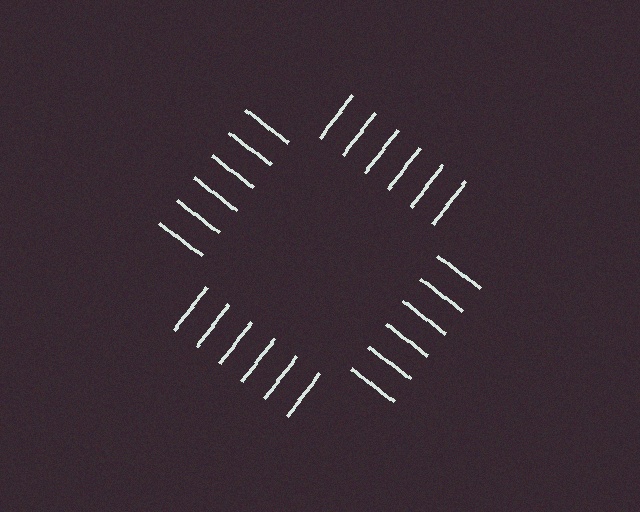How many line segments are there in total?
24 — 6 along each of the 4 edges.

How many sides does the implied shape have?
4 sides — the line-ends trace a square.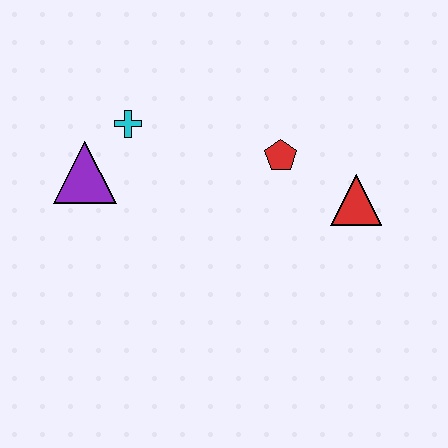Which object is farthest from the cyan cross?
The red triangle is farthest from the cyan cross.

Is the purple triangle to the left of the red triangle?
Yes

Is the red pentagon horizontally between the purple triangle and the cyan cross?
No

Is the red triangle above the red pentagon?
No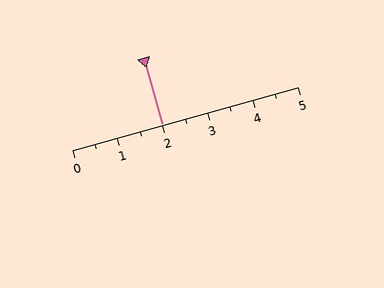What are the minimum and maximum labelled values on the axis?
The axis runs from 0 to 5.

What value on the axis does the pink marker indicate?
The marker indicates approximately 2.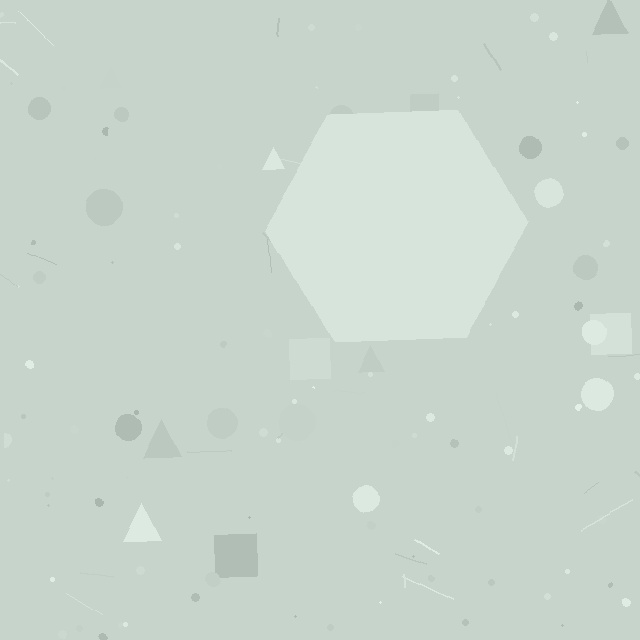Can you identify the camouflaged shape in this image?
The camouflaged shape is a hexagon.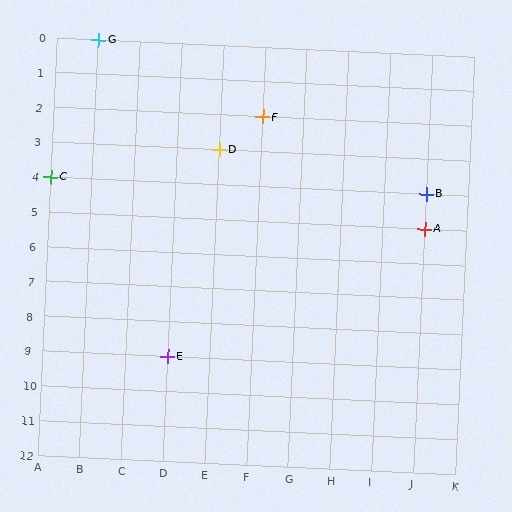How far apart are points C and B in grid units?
Points C and B are 9 columns apart.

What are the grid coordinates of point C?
Point C is at grid coordinates (A, 4).